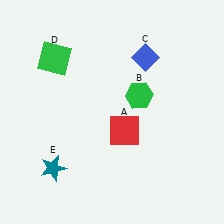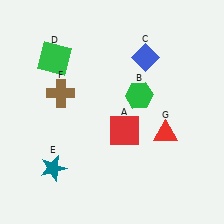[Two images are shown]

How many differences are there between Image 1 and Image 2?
There are 2 differences between the two images.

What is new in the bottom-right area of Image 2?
A red triangle (G) was added in the bottom-right area of Image 2.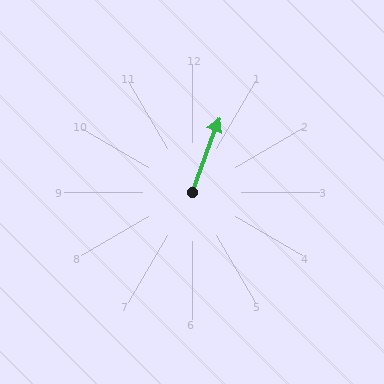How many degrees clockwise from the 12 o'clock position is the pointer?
Approximately 20 degrees.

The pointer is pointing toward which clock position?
Roughly 1 o'clock.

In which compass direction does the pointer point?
North.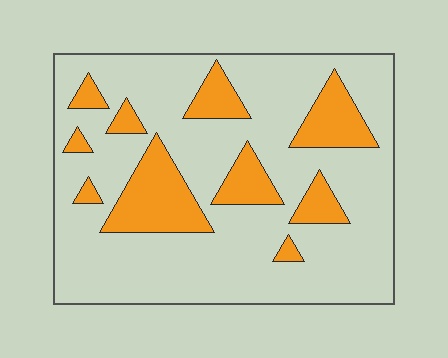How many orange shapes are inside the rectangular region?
10.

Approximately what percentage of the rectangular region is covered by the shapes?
Approximately 20%.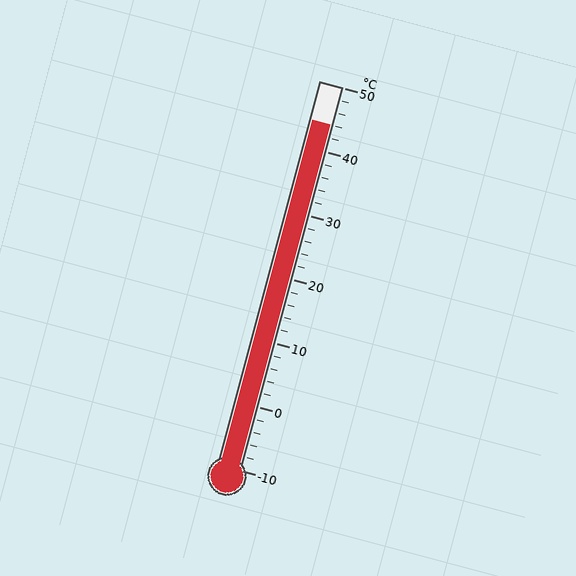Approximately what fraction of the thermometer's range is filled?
The thermometer is filled to approximately 90% of its range.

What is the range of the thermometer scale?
The thermometer scale ranges from -10°C to 50°C.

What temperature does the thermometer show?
The thermometer shows approximately 44°C.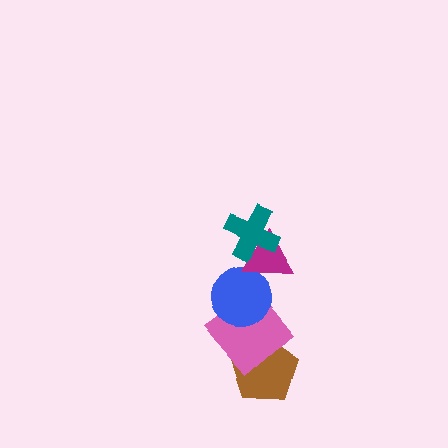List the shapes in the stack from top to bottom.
From top to bottom: the teal cross, the magenta triangle, the blue circle, the pink diamond, the brown pentagon.